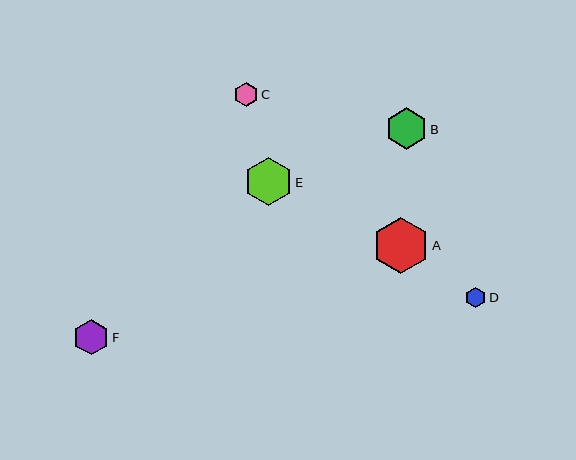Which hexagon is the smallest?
Hexagon D is the smallest with a size of approximately 20 pixels.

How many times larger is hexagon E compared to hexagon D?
Hexagon E is approximately 2.4 times the size of hexagon D.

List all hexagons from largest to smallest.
From largest to smallest: A, E, B, F, C, D.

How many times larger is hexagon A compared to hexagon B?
Hexagon A is approximately 1.4 times the size of hexagon B.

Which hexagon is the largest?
Hexagon A is the largest with a size of approximately 56 pixels.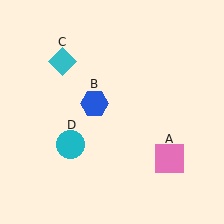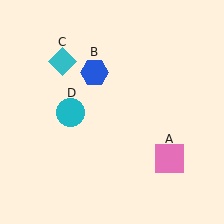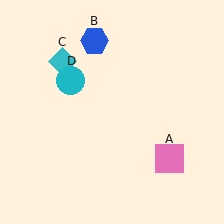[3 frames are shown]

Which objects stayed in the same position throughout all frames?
Pink square (object A) and cyan diamond (object C) remained stationary.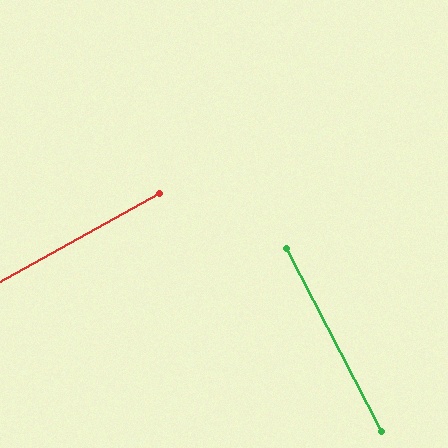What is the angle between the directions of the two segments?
Approximately 89 degrees.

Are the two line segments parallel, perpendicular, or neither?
Perpendicular — they meet at approximately 89°.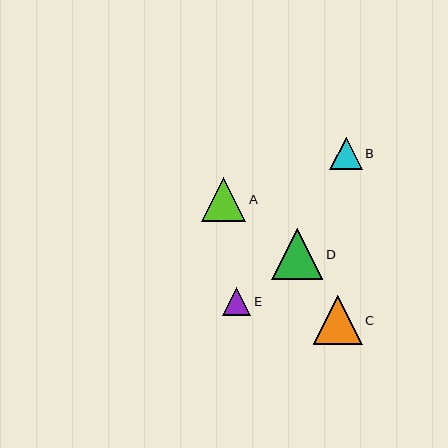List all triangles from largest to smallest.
From largest to smallest: D, C, A, B, E.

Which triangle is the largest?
Triangle D is the largest with a size of approximately 52 pixels.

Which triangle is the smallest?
Triangle E is the smallest with a size of approximately 28 pixels.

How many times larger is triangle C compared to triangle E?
Triangle C is approximately 1.7 times the size of triangle E.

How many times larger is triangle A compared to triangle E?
Triangle A is approximately 1.5 times the size of triangle E.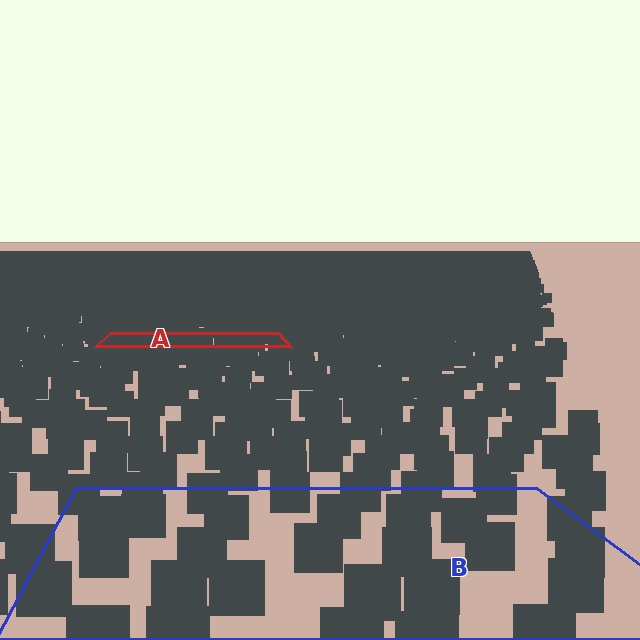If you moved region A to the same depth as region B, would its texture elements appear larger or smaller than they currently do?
They would appear larger. At a closer depth, the same texture elements are projected at a bigger on-screen size.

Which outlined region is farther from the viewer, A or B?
Region A is farther from the viewer — the texture elements inside it appear smaller and more densely packed.